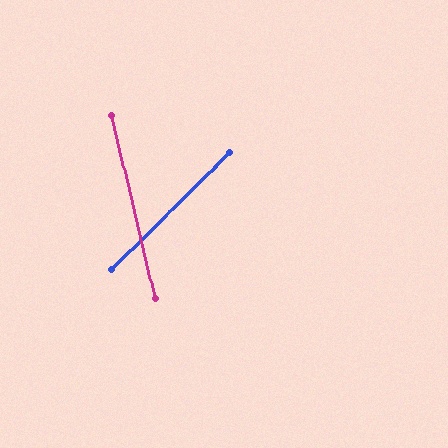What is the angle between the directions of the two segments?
Approximately 59 degrees.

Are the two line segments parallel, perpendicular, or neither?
Neither parallel nor perpendicular — they differ by about 59°.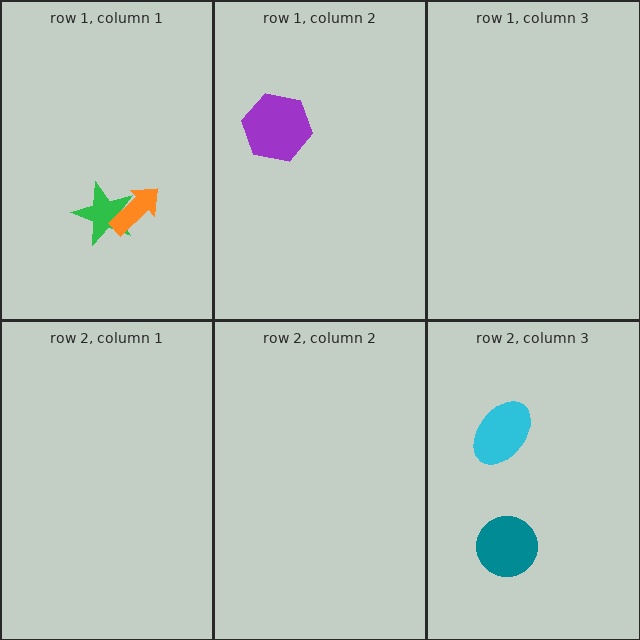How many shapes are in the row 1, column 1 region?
2.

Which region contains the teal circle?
The row 2, column 3 region.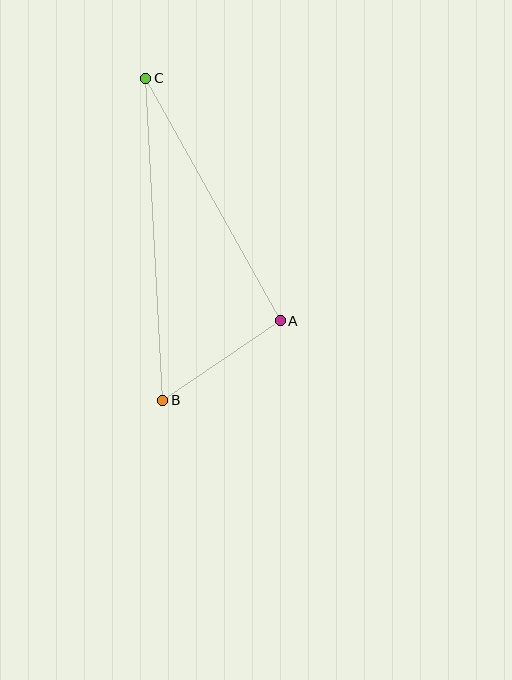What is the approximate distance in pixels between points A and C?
The distance between A and C is approximately 277 pixels.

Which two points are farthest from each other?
Points B and C are farthest from each other.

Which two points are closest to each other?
Points A and B are closest to each other.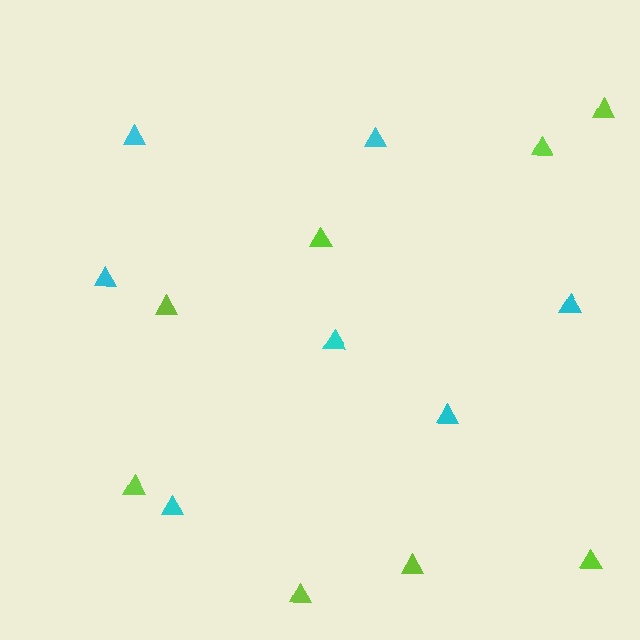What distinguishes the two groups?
There are 2 groups: one group of lime triangles (8) and one group of cyan triangles (7).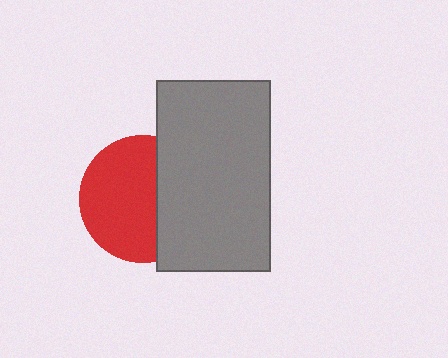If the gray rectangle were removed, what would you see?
You would see the complete red circle.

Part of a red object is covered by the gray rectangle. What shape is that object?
It is a circle.